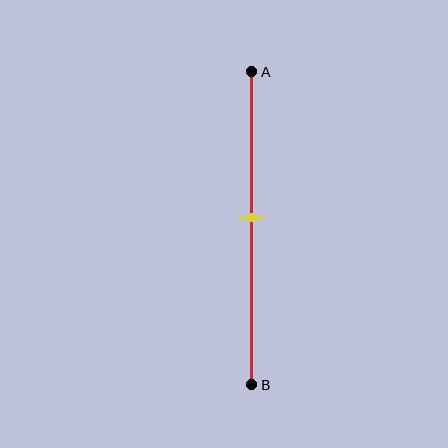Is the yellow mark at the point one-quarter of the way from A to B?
No, the mark is at about 45% from A, not at the 25% one-quarter point.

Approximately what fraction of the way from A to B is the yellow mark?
The yellow mark is approximately 45% of the way from A to B.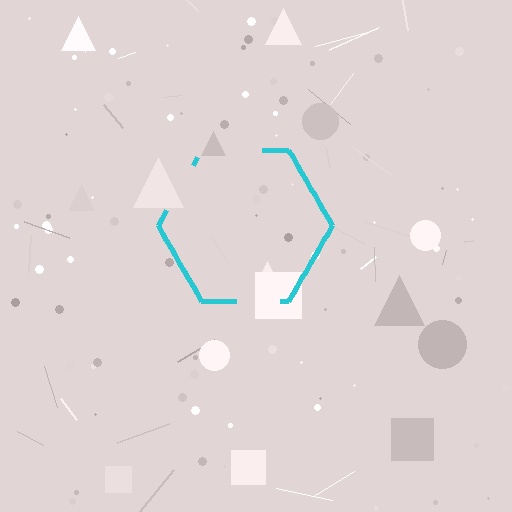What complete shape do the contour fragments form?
The contour fragments form a hexagon.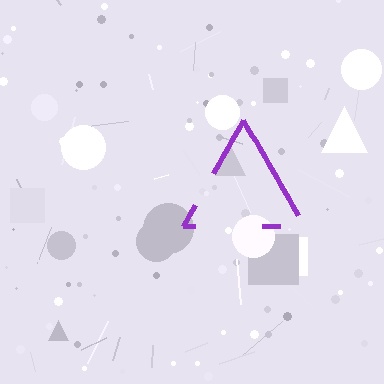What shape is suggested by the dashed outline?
The dashed outline suggests a triangle.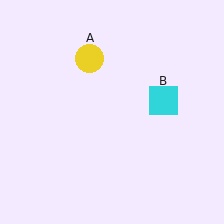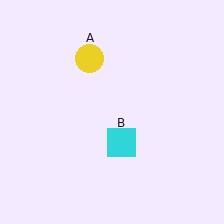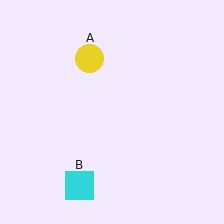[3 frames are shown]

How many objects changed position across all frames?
1 object changed position: cyan square (object B).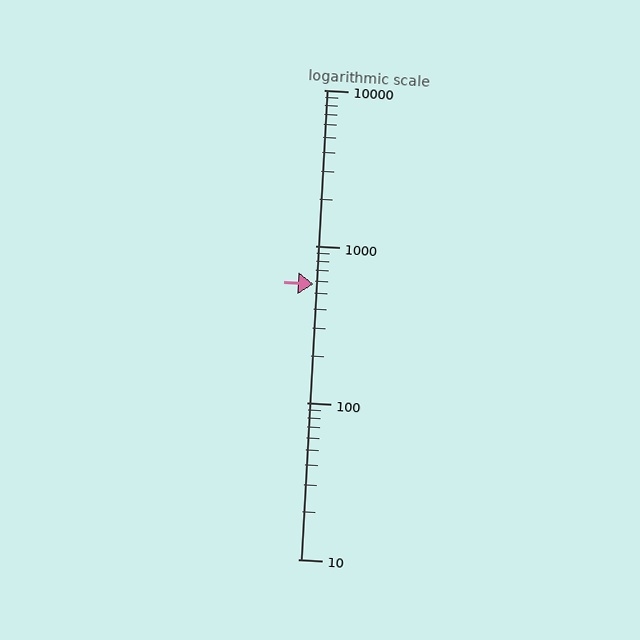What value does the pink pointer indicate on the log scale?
The pointer indicates approximately 570.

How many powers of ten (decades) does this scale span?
The scale spans 3 decades, from 10 to 10000.